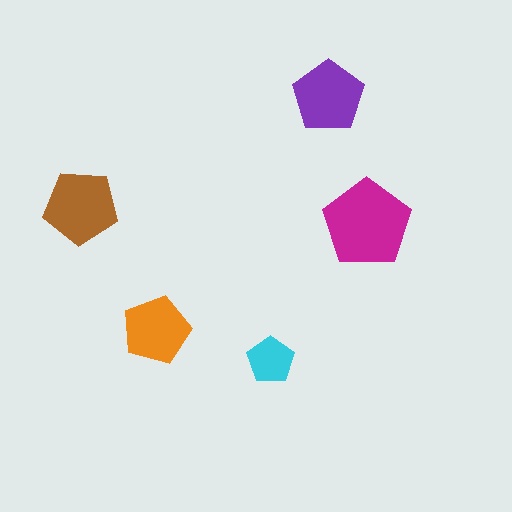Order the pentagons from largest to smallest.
the magenta one, the brown one, the purple one, the orange one, the cyan one.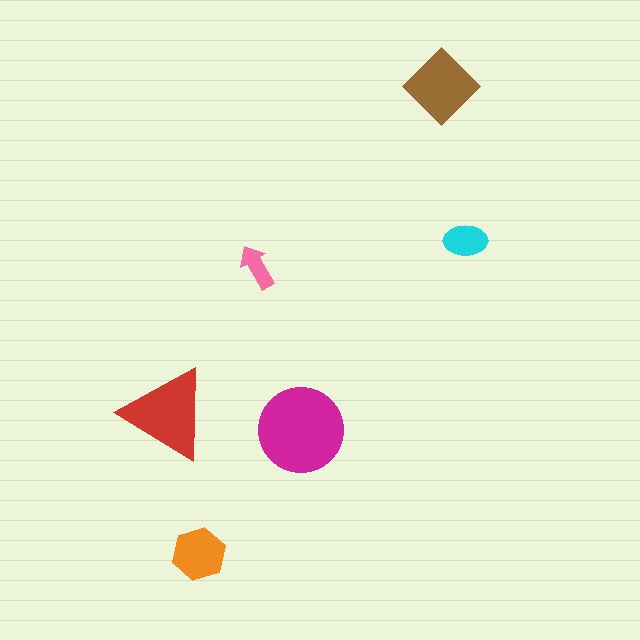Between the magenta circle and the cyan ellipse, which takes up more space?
The magenta circle.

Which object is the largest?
The magenta circle.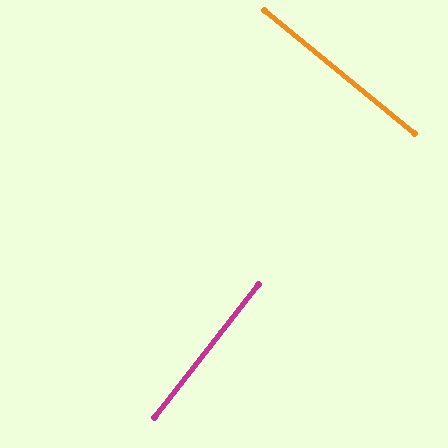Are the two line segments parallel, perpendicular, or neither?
Perpendicular — they meet at approximately 88°.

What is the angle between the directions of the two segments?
Approximately 88 degrees.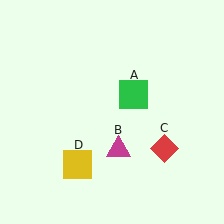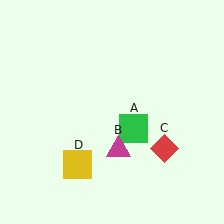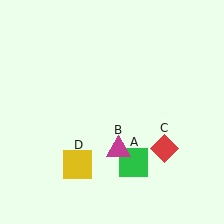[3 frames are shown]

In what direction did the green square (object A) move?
The green square (object A) moved down.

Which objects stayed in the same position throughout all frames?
Magenta triangle (object B) and red diamond (object C) and yellow square (object D) remained stationary.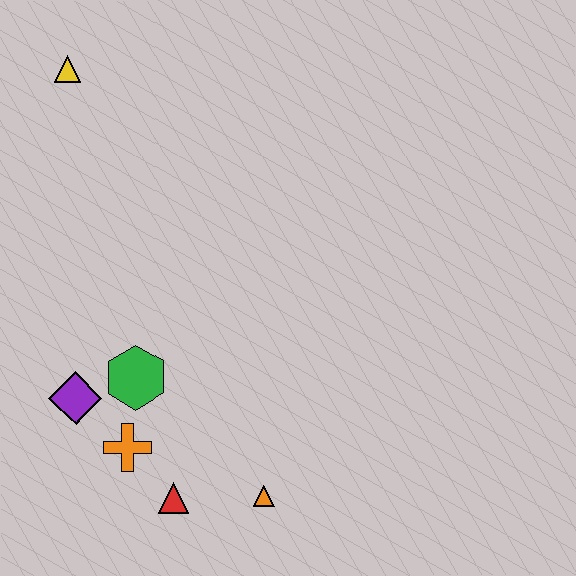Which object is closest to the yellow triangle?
The green hexagon is closest to the yellow triangle.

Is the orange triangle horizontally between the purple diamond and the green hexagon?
No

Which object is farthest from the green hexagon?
The yellow triangle is farthest from the green hexagon.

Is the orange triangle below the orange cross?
Yes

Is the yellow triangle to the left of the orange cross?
Yes